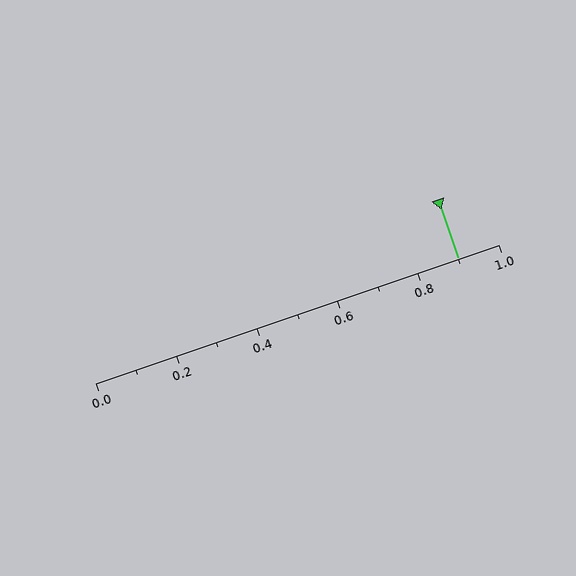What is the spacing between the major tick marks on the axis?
The major ticks are spaced 0.2 apart.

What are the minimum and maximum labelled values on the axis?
The axis runs from 0.0 to 1.0.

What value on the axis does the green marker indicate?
The marker indicates approximately 0.9.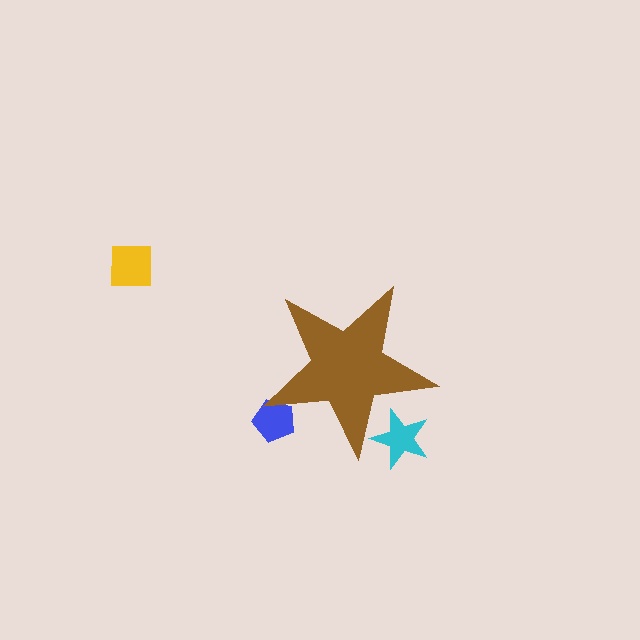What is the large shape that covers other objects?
A brown star.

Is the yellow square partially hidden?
No, the yellow square is fully visible.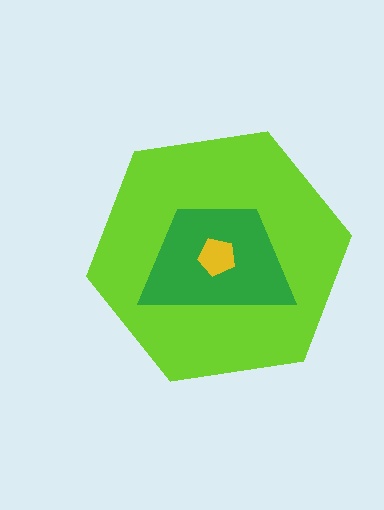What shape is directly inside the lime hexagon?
The green trapezoid.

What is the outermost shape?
The lime hexagon.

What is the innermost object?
The yellow pentagon.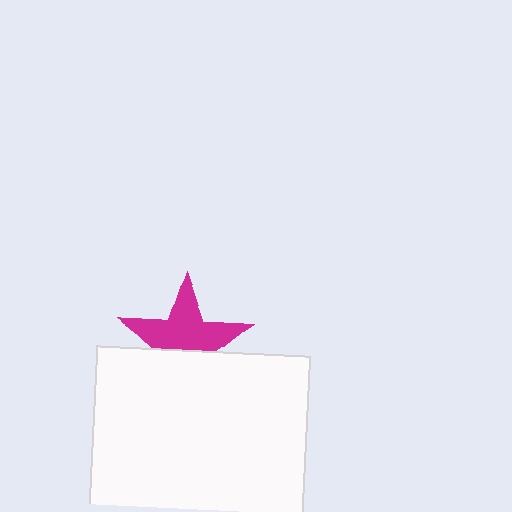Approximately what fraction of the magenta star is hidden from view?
Roughly 38% of the magenta star is hidden behind the white square.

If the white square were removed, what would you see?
You would see the complete magenta star.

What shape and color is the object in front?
The object in front is a white square.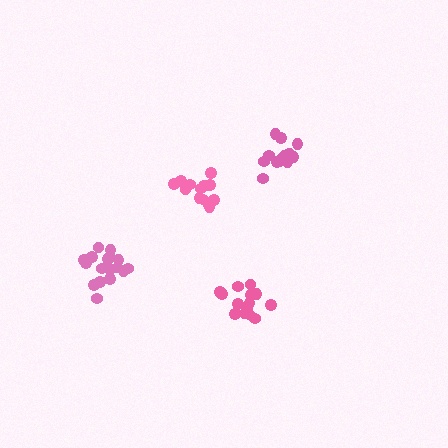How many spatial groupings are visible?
There are 4 spatial groupings.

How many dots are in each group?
Group 1: 15 dots, Group 2: 13 dots, Group 3: 18 dots, Group 4: 14 dots (60 total).